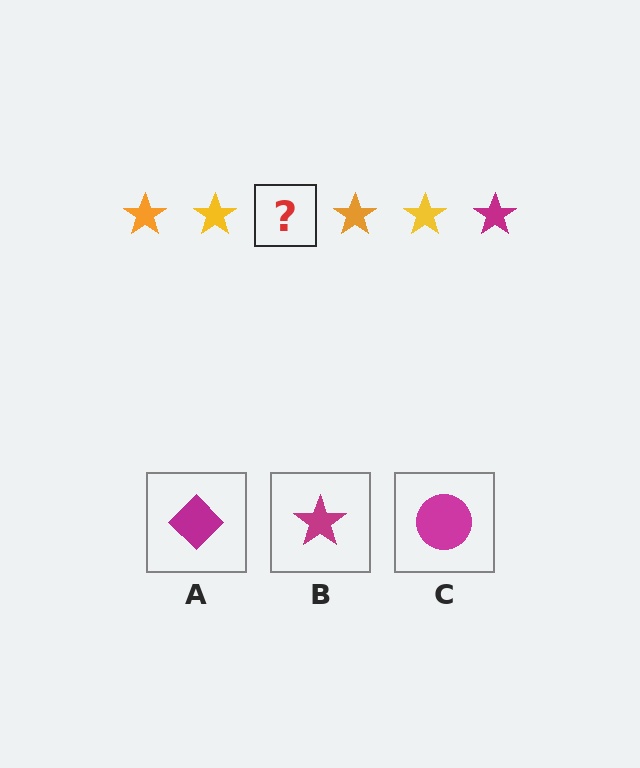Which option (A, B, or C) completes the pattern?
B.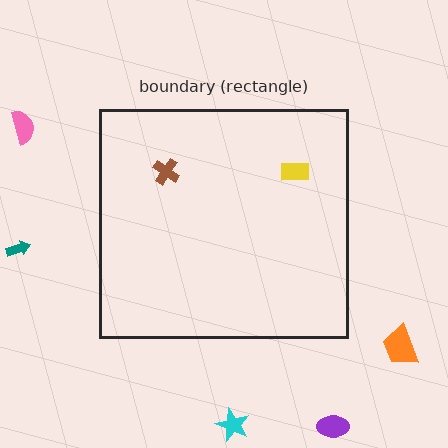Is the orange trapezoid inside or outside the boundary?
Outside.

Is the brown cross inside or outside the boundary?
Inside.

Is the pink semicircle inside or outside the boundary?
Outside.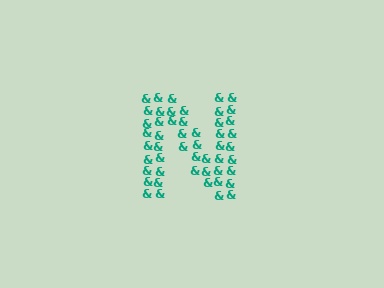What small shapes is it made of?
It is made of small ampersands.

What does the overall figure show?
The overall figure shows the letter N.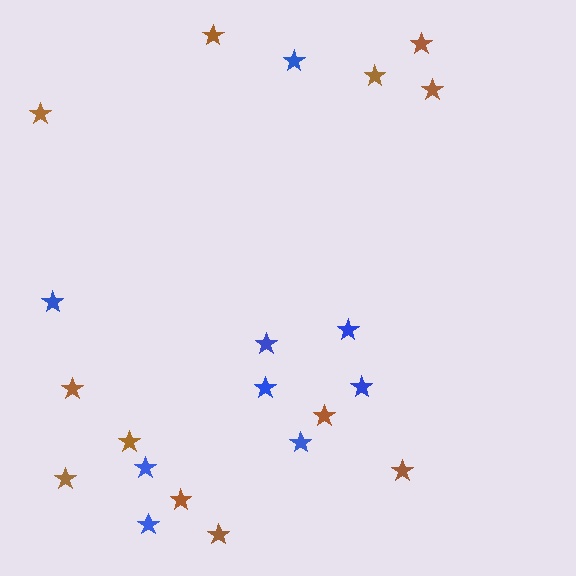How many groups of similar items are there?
There are 2 groups: one group of blue stars (9) and one group of brown stars (12).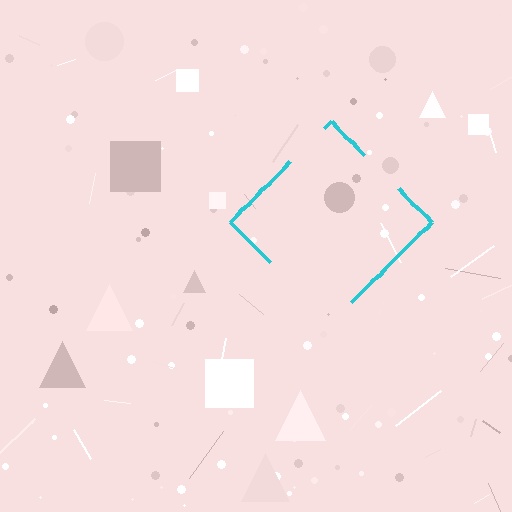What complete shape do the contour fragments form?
The contour fragments form a diamond.